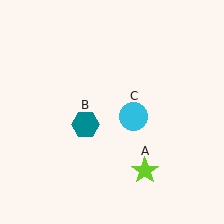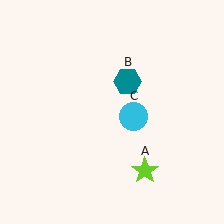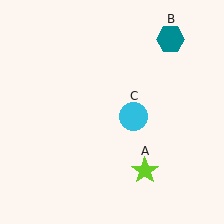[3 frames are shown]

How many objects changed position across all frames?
1 object changed position: teal hexagon (object B).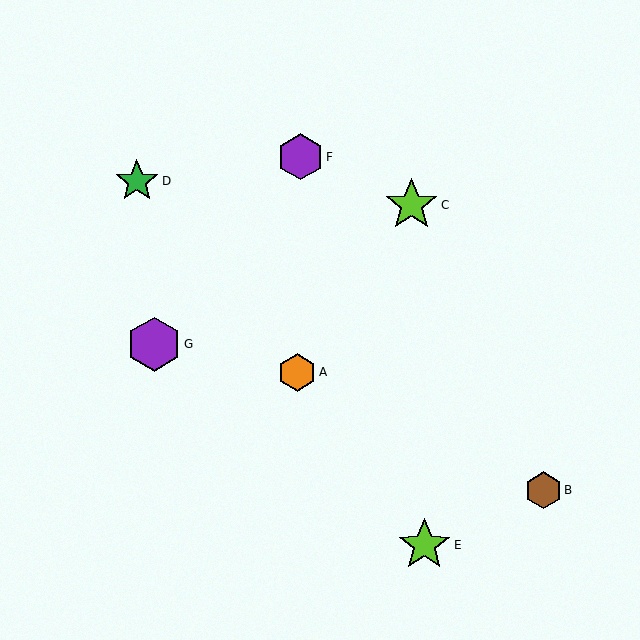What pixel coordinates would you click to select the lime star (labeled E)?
Click at (424, 545) to select the lime star E.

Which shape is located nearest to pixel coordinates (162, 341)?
The purple hexagon (labeled G) at (154, 344) is nearest to that location.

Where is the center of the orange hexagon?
The center of the orange hexagon is at (297, 372).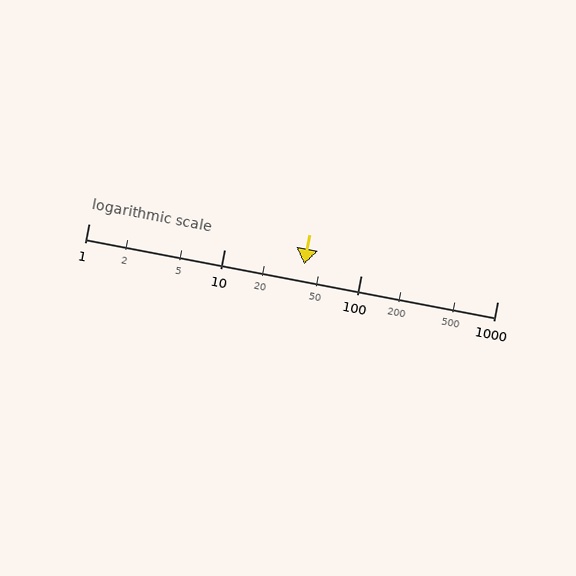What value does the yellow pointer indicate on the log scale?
The pointer indicates approximately 38.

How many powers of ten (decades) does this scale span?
The scale spans 3 decades, from 1 to 1000.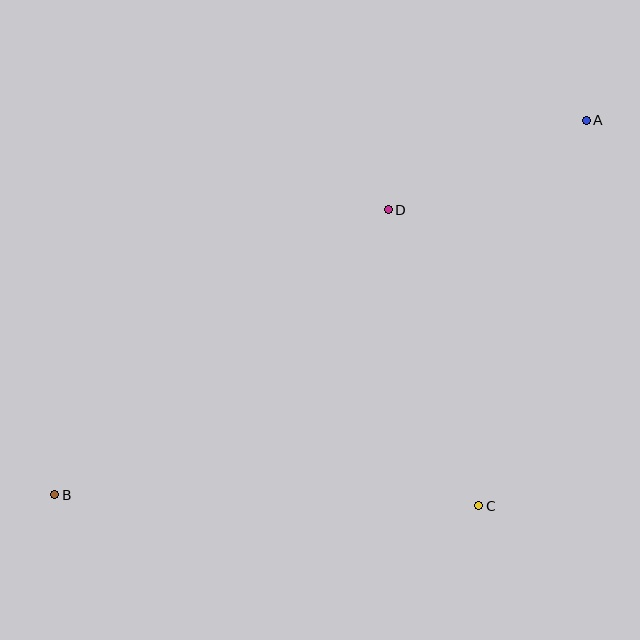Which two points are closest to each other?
Points A and D are closest to each other.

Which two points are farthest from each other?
Points A and B are farthest from each other.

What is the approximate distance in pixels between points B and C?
The distance between B and C is approximately 424 pixels.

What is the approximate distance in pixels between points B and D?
The distance between B and D is approximately 439 pixels.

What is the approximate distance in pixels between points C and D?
The distance between C and D is approximately 310 pixels.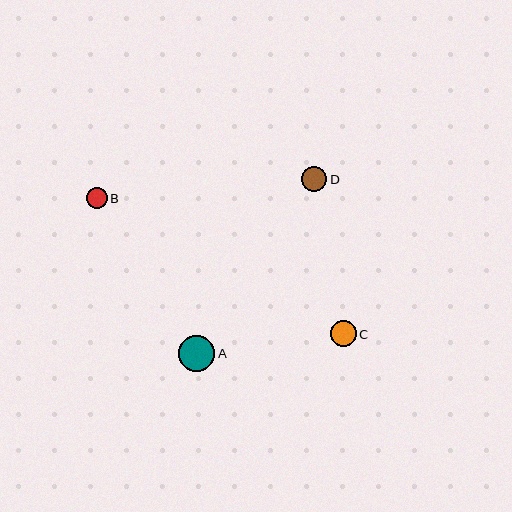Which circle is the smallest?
Circle B is the smallest with a size of approximately 21 pixels.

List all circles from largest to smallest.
From largest to smallest: A, C, D, B.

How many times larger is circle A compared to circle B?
Circle A is approximately 1.7 times the size of circle B.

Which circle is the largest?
Circle A is the largest with a size of approximately 36 pixels.